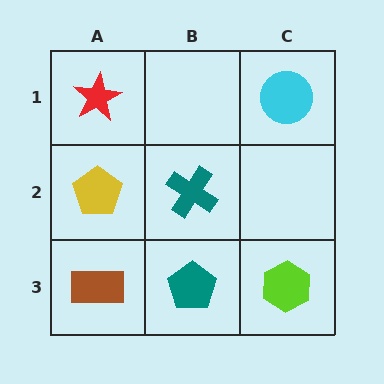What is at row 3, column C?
A lime hexagon.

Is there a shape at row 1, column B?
No, that cell is empty.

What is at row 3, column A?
A brown rectangle.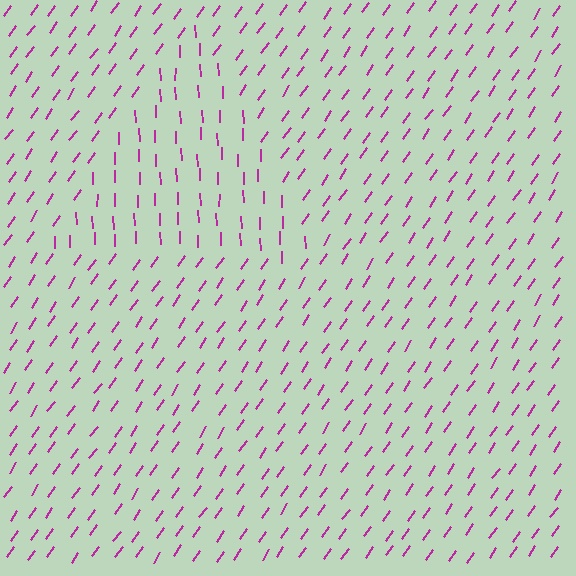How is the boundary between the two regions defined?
The boundary is defined purely by a change in line orientation (approximately 36 degrees difference). All lines are the same color and thickness.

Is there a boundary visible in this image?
Yes, there is a texture boundary formed by a change in line orientation.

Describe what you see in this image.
The image is filled with small magenta line segments. A triangle region in the image has lines oriented differently from the surrounding lines, creating a visible texture boundary.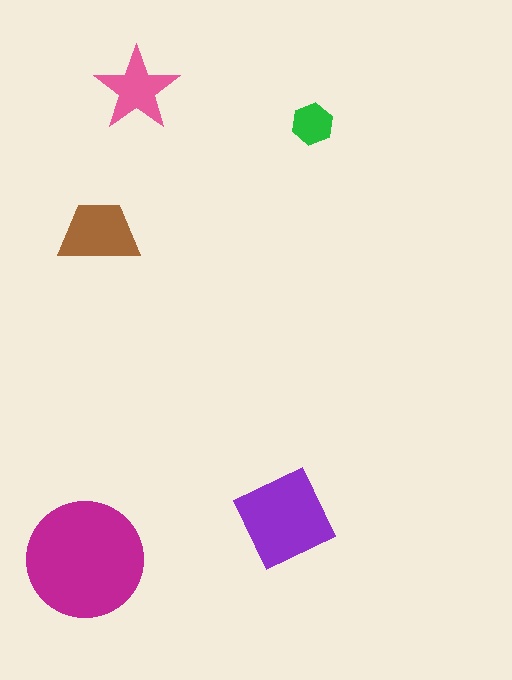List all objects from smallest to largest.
The green hexagon, the pink star, the brown trapezoid, the purple diamond, the magenta circle.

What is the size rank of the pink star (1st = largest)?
4th.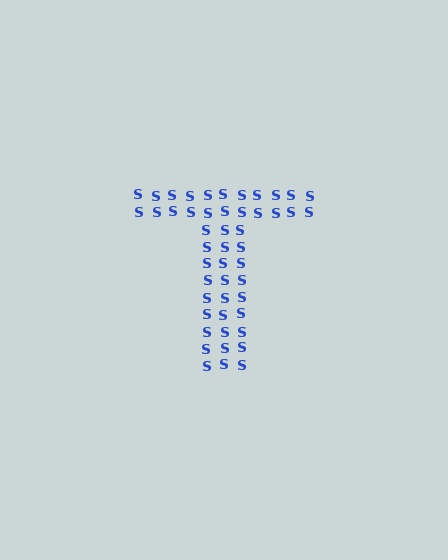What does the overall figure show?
The overall figure shows the letter T.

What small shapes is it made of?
It is made of small letter S's.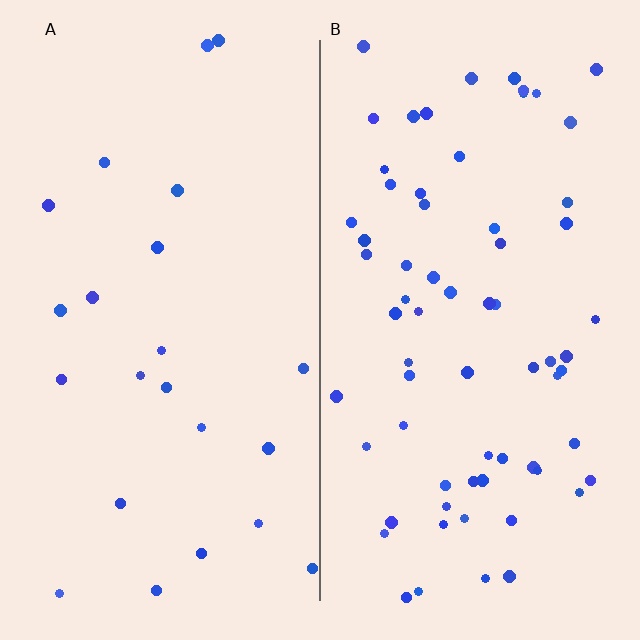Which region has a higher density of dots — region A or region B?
B (the right).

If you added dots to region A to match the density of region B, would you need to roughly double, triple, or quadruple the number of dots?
Approximately triple.